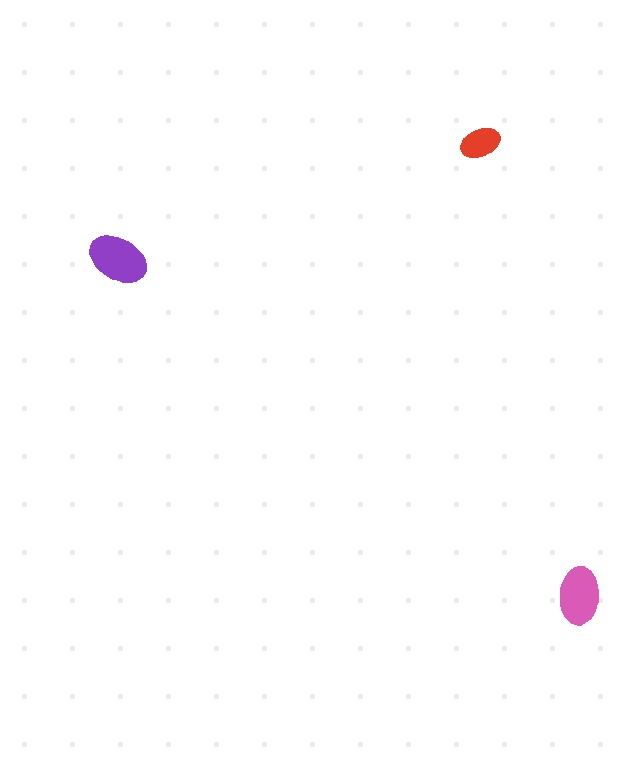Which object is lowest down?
The pink ellipse is bottommost.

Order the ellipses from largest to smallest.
the purple one, the pink one, the red one.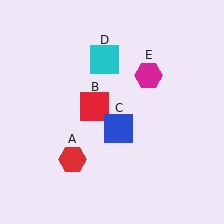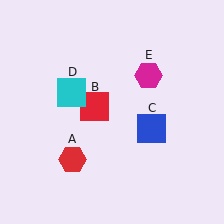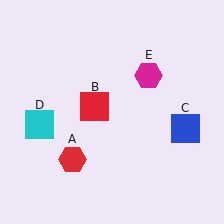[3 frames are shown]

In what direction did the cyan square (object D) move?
The cyan square (object D) moved down and to the left.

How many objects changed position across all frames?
2 objects changed position: blue square (object C), cyan square (object D).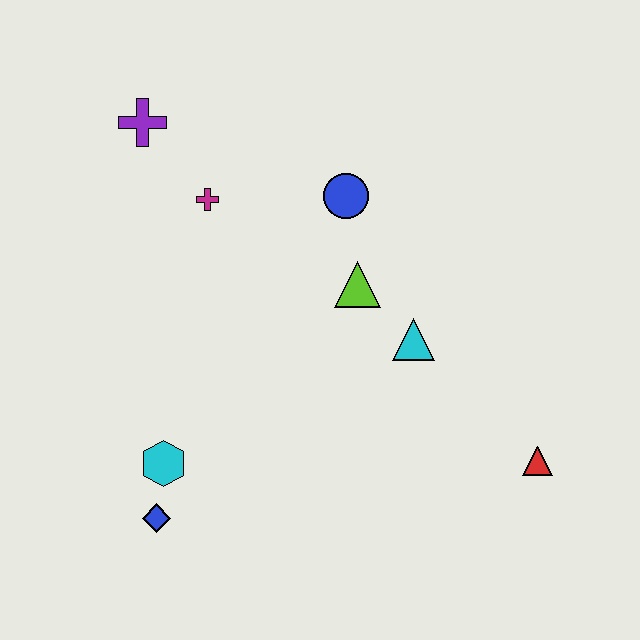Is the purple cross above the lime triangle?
Yes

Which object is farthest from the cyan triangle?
The purple cross is farthest from the cyan triangle.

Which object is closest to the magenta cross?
The purple cross is closest to the magenta cross.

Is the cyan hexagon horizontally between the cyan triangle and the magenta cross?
No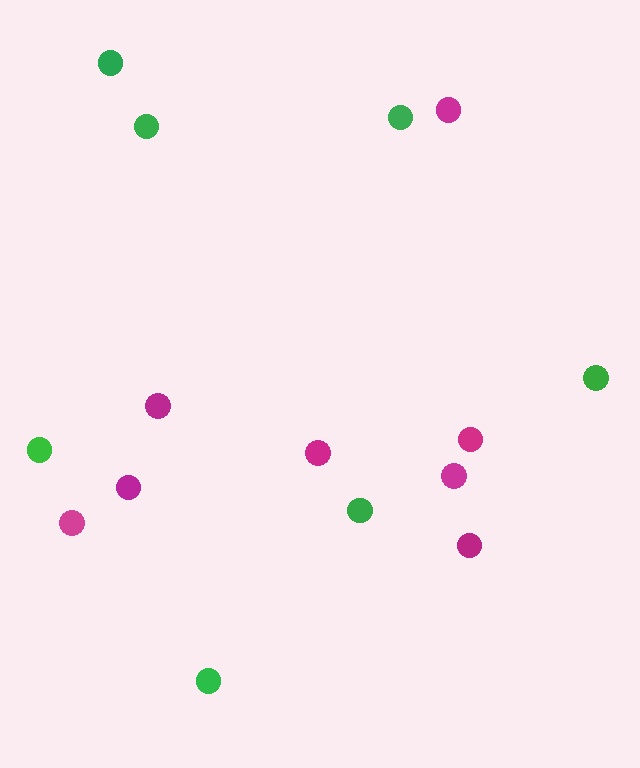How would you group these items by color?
There are 2 groups: one group of magenta circles (8) and one group of green circles (7).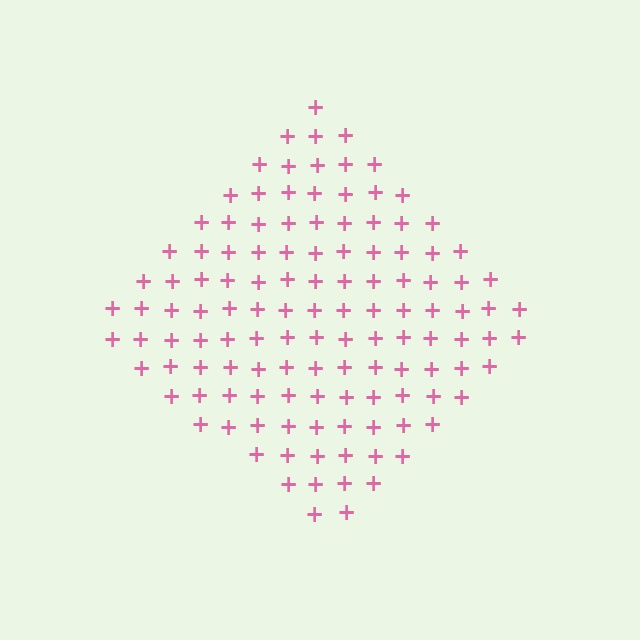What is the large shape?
The large shape is a diamond.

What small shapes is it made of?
It is made of small plus signs.